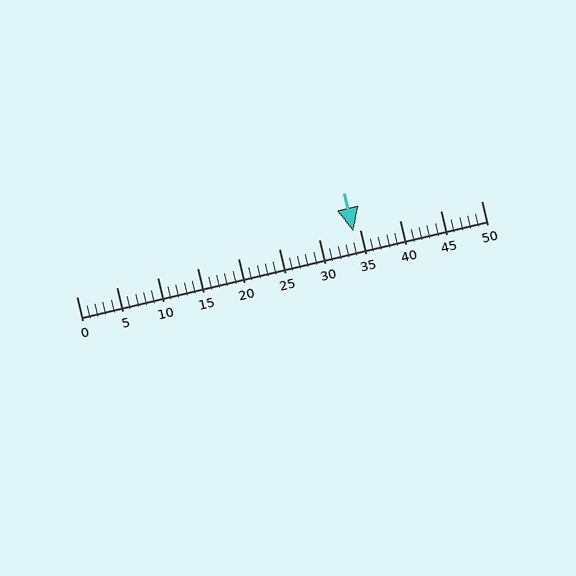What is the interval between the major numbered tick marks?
The major tick marks are spaced 5 units apart.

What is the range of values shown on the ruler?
The ruler shows values from 0 to 50.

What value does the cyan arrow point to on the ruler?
The cyan arrow points to approximately 34.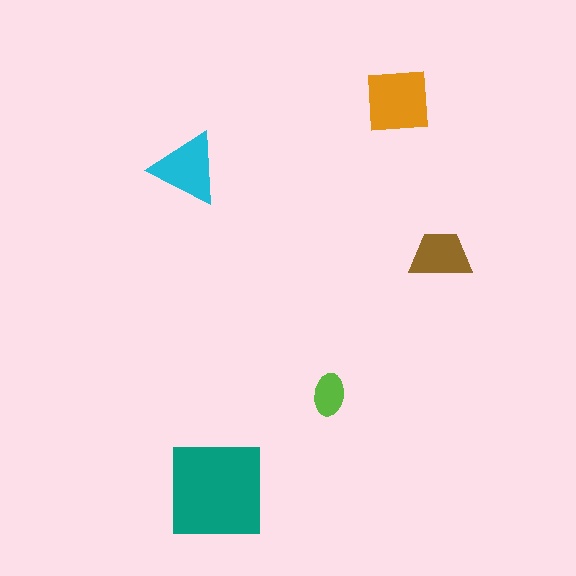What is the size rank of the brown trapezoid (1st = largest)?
4th.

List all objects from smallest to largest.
The lime ellipse, the brown trapezoid, the cyan triangle, the orange square, the teal square.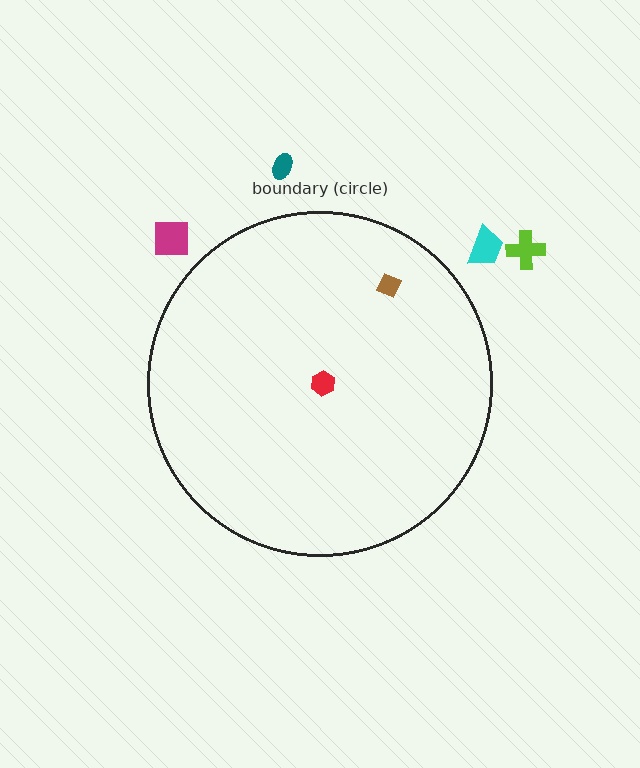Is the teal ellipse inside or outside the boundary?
Outside.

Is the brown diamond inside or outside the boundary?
Inside.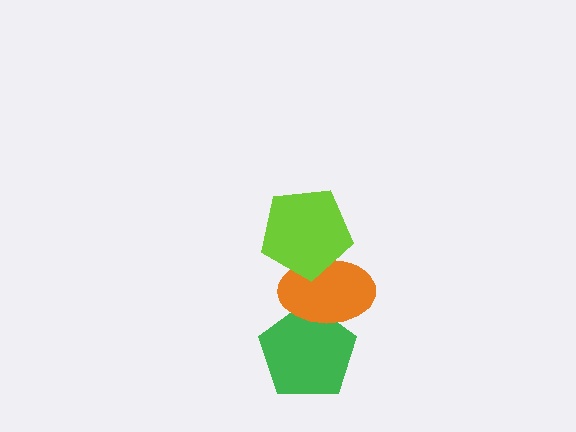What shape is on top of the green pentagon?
The orange ellipse is on top of the green pentagon.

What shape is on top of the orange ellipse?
The lime pentagon is on top of the orange ellipse.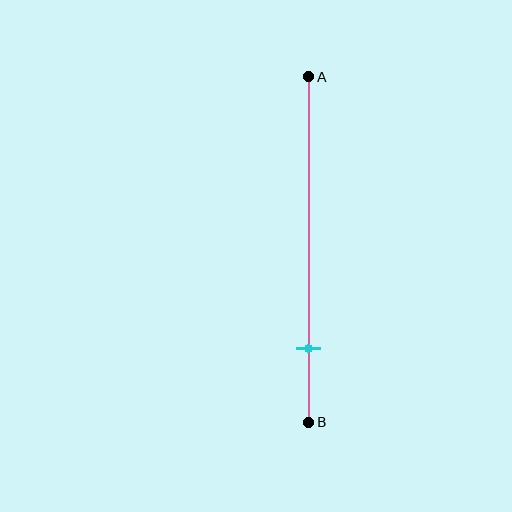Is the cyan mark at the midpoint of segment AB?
No, the mark is at about 80% from A, not at the 50% midpoint.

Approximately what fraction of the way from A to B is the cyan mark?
The cyan mark is approximately 80% of the way from A to B.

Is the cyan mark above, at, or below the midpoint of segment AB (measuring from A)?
The cyan mark is below the midpoint of segment AB.